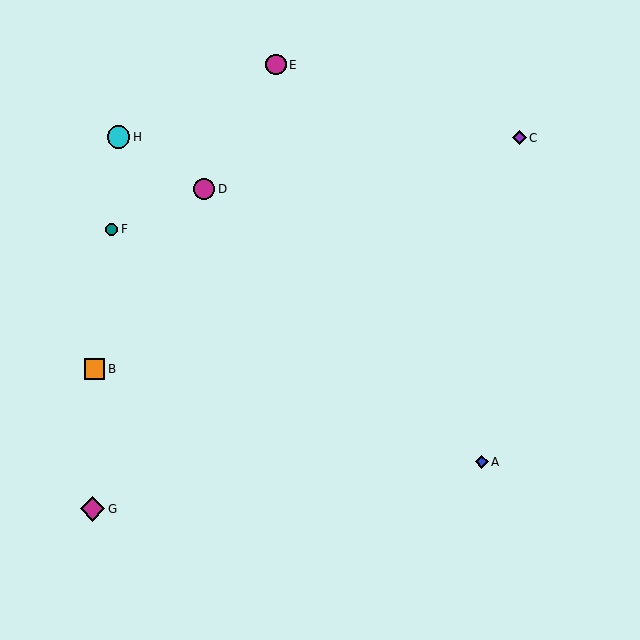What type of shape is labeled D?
Shape D is a magenta circle.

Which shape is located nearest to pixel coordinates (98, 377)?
The orange square (labeled B) at (95, 369) is nearest to that location.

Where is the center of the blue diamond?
The center of the blue diamond is at (482, 462).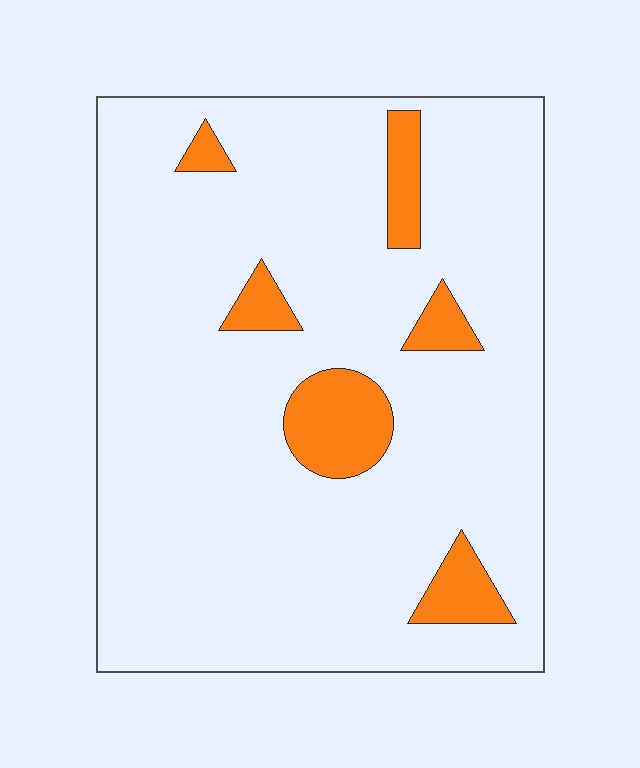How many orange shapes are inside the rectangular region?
6.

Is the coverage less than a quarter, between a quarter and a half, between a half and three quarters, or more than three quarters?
Less than a quarter.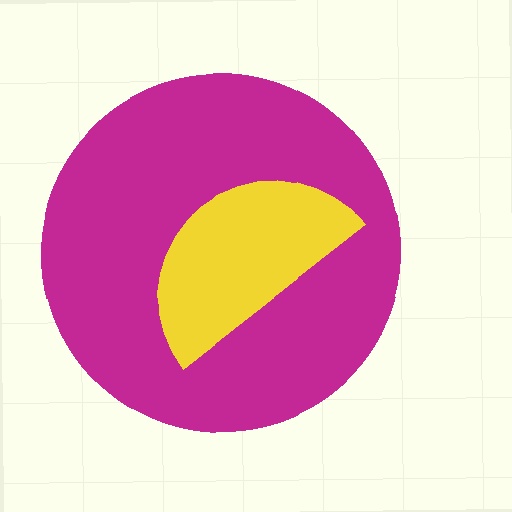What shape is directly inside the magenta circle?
The yellow semicircle.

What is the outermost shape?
The magenta circle.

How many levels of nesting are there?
2.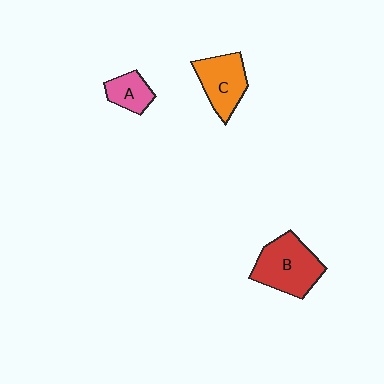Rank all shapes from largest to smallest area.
From largest to smallest: B (red), C (orange), A (pink).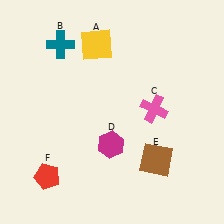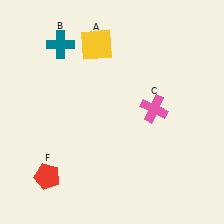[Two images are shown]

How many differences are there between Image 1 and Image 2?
There are 2 differences between the two images.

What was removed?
The brown square (E), the magenta hexagon (D) were removed in Image 2.